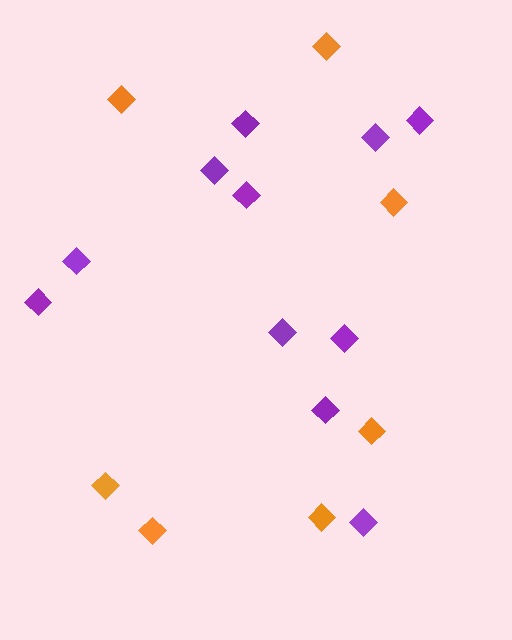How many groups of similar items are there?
There are 2 groups: one group of orange diamonds (7) and one group of purple diamonds (11).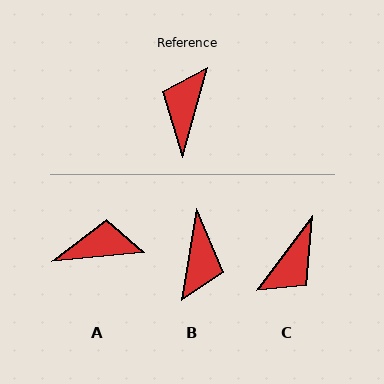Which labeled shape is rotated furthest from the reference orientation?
B, about 174 degrees away.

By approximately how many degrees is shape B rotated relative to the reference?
Approximately 174 degrees clockwise.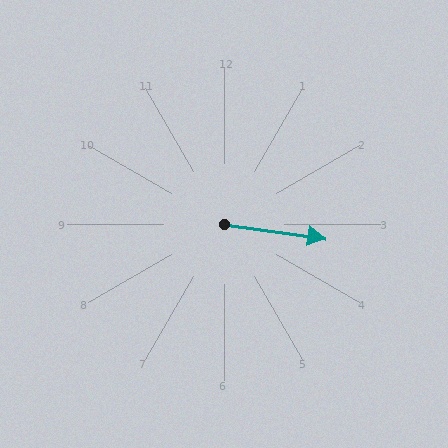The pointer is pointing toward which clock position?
Roughly 3 o'clock.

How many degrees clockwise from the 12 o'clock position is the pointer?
Approximately 98 degrees.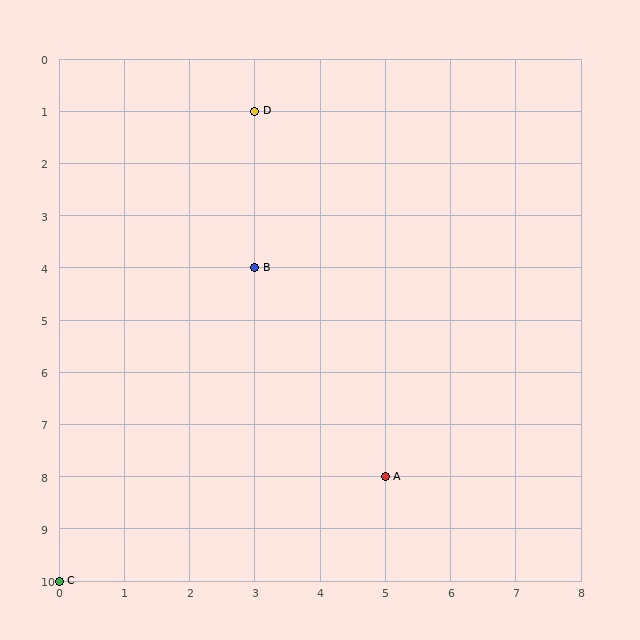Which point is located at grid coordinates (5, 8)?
Point A is at (5, 8).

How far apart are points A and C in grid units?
Points A and C are 5 columns and 2 rows apart (about 5.4 grid units diagonally).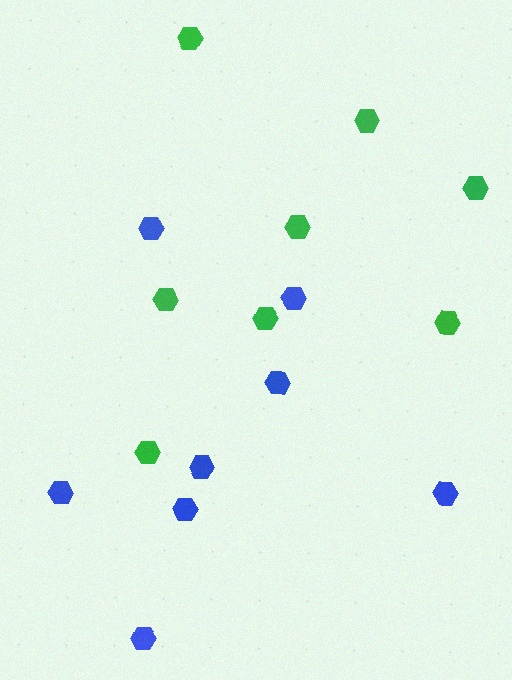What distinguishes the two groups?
There are 2 groups: one group of blue hexagons (8) and one group of green hexagons (8).